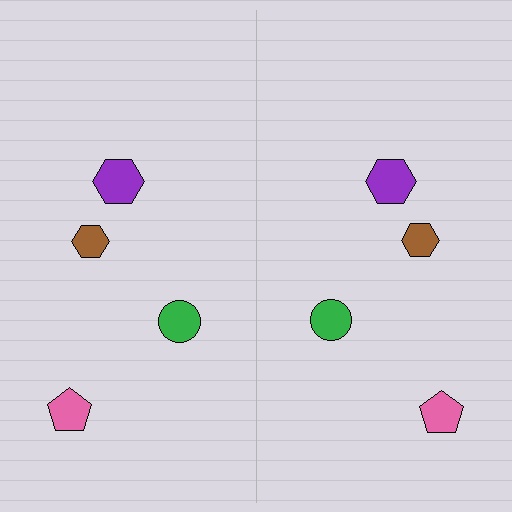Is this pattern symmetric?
Yes, this pattern has bilateral (reflection) symmetry.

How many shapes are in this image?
There are 8 shapes in this image.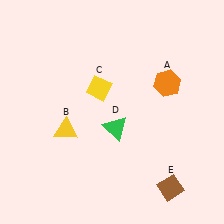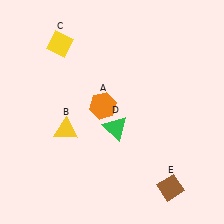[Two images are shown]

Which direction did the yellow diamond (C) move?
The yellow diamond (C) moved up.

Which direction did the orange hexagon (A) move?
The orange hexagon (A) moved left.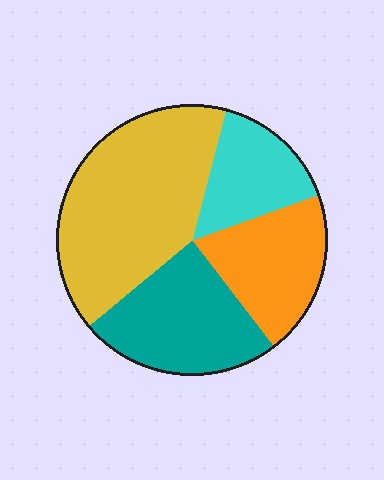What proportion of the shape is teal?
Teal takes up about one quarter (1/4) of the shape.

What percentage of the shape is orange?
Orange takes up less than a quarter of the shape.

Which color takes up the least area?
Cyan, at roughly 15%.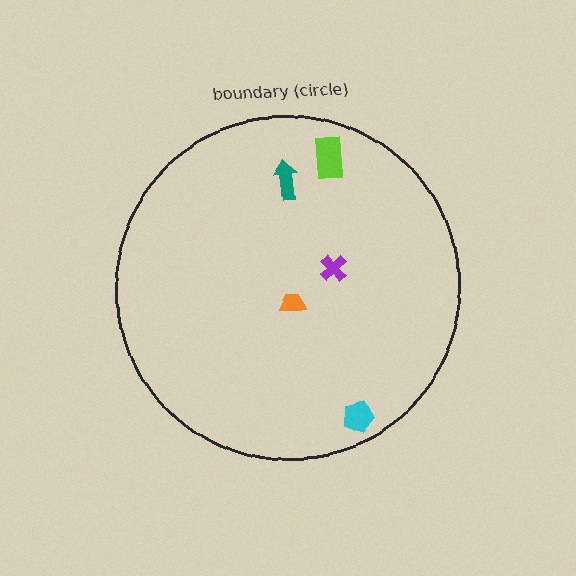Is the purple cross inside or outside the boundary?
Inside.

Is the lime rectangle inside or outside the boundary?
Inside.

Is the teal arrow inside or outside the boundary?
Inside.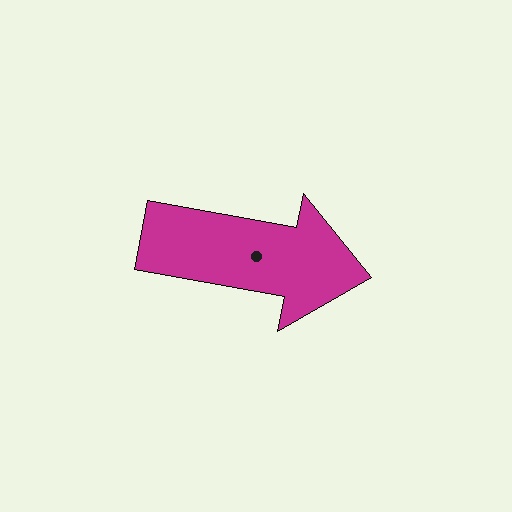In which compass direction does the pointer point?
East.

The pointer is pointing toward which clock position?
Roughly 3 o'clock.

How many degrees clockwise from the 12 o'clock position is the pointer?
Approximately 100 degrees.